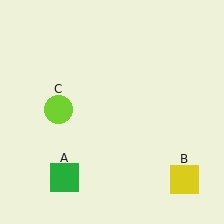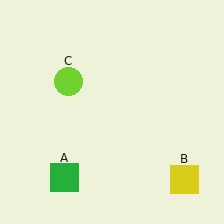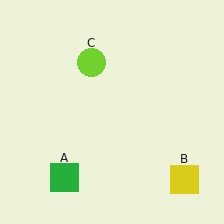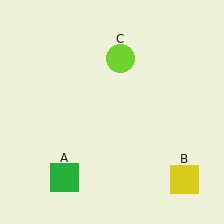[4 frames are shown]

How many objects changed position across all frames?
1 object changed position: lime circle (object C).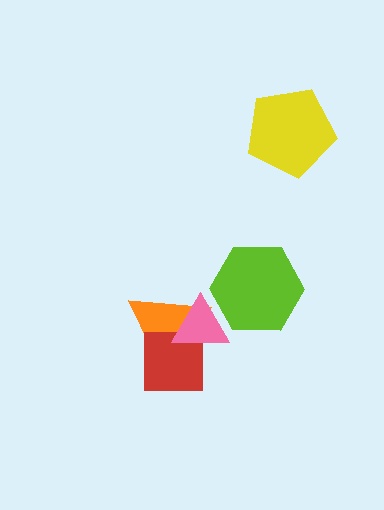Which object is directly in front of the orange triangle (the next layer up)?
The red square is directly in front of the orange triangle.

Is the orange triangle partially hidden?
Yes, it is partially covered by another shape.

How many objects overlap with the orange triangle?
2 objects overlap with the orange triangle.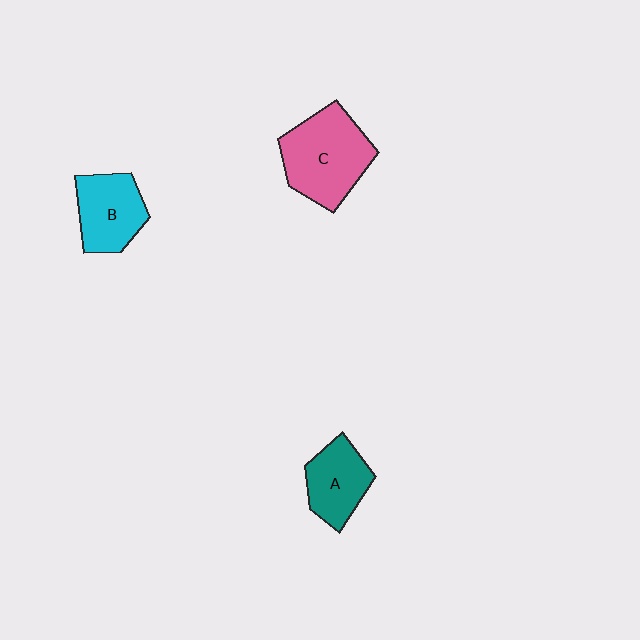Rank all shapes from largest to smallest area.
From largest to smallest: C (pink), B (cyan), A (teal).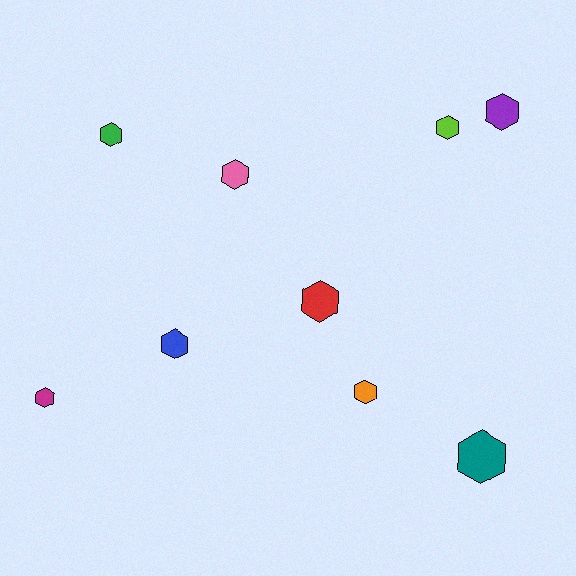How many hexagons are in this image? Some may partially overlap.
There are 9 hexagons.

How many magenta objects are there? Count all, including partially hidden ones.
There is 1 magenta object.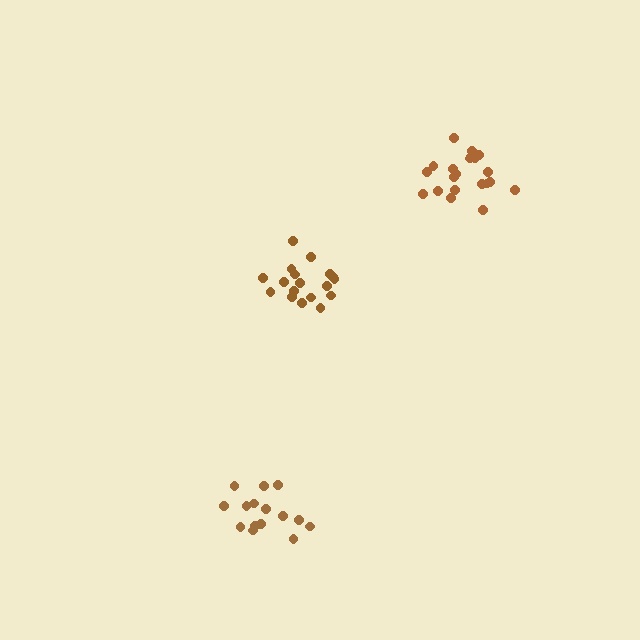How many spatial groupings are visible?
There are 3 spatial groupings.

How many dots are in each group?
Group 1: 21 dots, Group 2: 18 dots, Group 3: 15 dots (54 total).